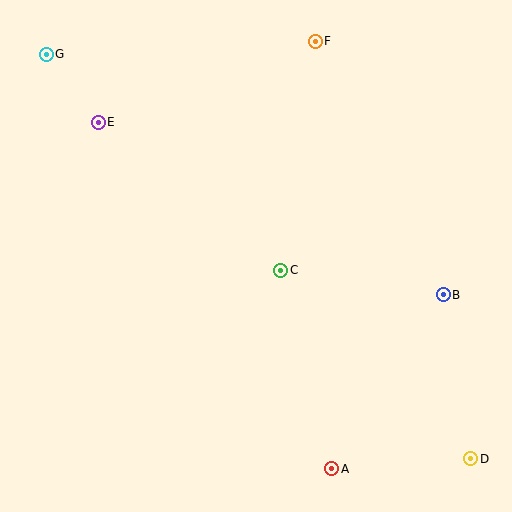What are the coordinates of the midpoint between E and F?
The midpoint between E and F is at (207, 82).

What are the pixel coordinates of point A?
Point A is at (331, 469).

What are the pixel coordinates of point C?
Point C is at (281, 270).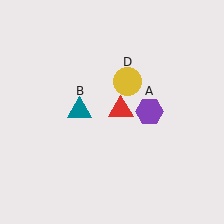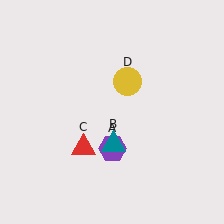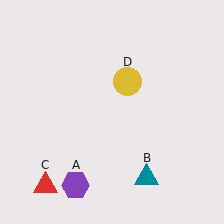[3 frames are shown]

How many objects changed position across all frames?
3 objects changed position: purple hexagon (object A), teal triangle (object B), red triangle (object C).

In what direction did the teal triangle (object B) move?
The teal triangle (object B) moved down and to the right.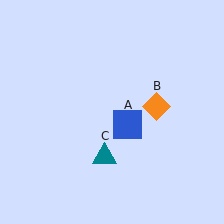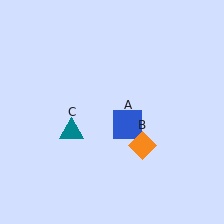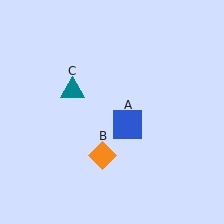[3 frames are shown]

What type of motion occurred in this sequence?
The orange diamond (object B), teal triangle (object C) rotated clockwise around the center of the scene.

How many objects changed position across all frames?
2 objects changed position: orange diamond (object B), teal triangle (object C).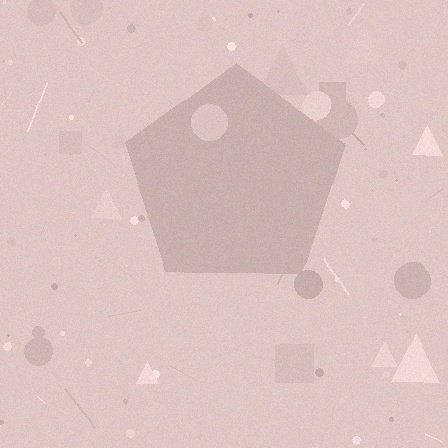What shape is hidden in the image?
A pentagon is hidden in the image.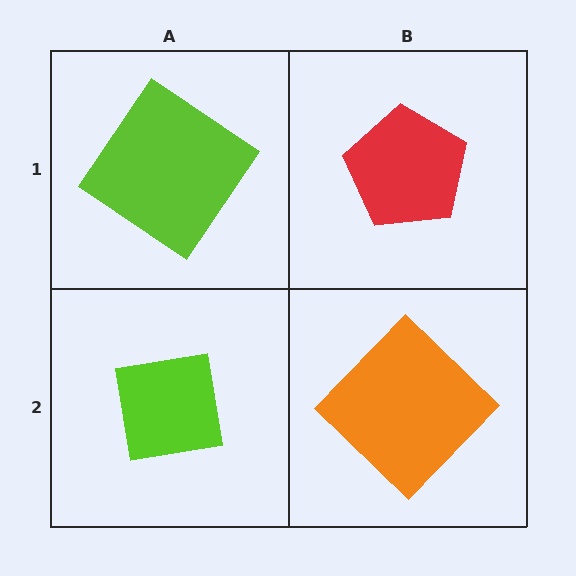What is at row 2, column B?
An orange diamond.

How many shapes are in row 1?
2 shapes.